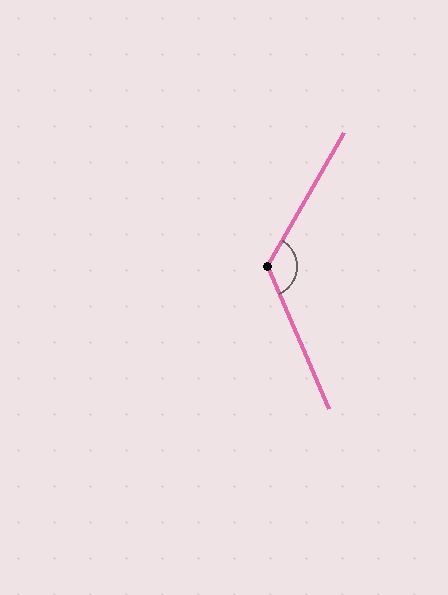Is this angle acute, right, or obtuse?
It is obtuse.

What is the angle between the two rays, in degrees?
Approximately 127 degrees.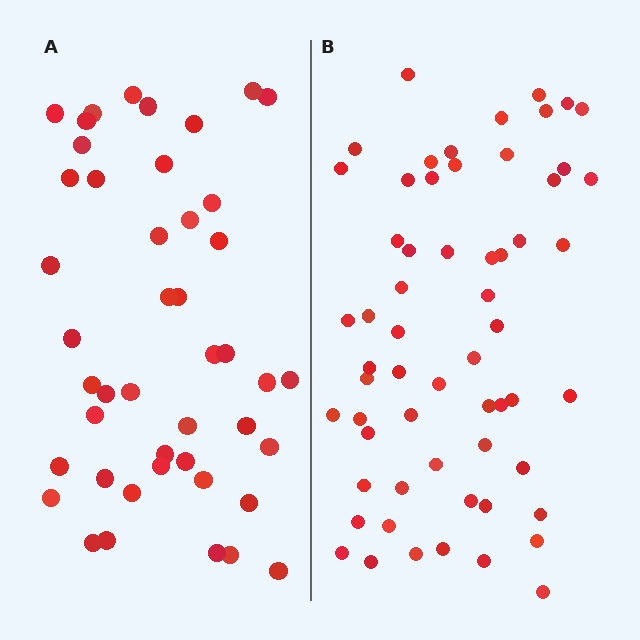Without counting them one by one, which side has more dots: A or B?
Region B (the right region) has more dots.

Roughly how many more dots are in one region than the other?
Region B has approximately 15 more dots than region A.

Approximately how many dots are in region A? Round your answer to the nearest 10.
About 40 dots. (The exact count is 45, which rounds to 40.)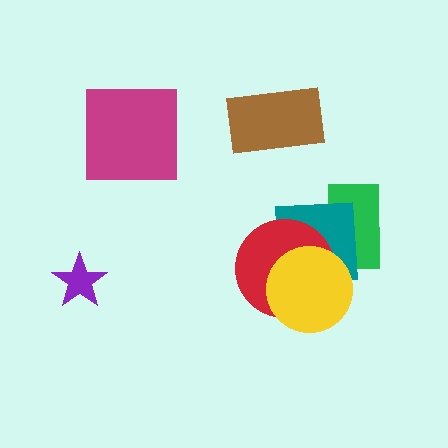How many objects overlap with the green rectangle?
3 objects overlap with the green rectangle.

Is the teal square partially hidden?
Yes, it is partially covered by another shape.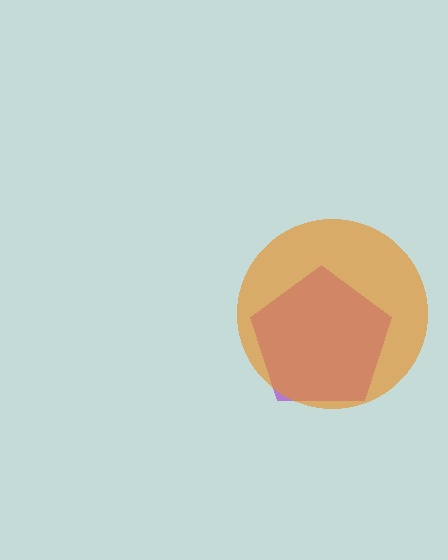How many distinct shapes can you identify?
There are 2 distinct shapes: a purple pentagon, an orange circle.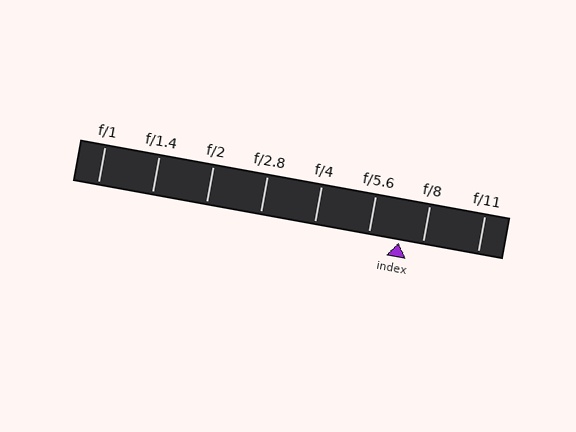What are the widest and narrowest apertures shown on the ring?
The widest aperture shown is f/1 and the narrowest is f/11.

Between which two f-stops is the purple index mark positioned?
The index mark is between f/5.6 and f/8.